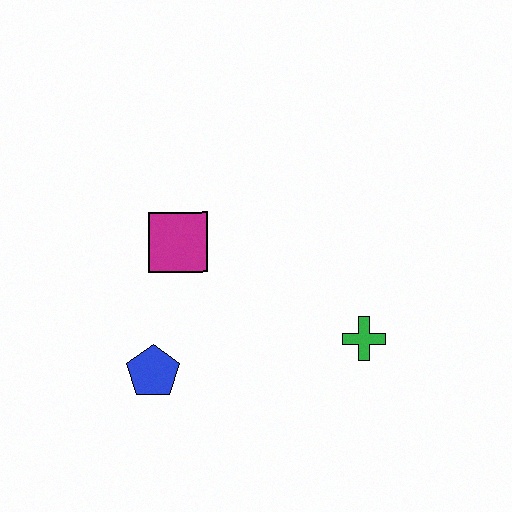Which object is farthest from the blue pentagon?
The green cross is farthest from the blue pentagon.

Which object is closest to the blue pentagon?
The magenta square is closest to the blue pentagon.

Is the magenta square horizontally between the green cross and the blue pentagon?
Yes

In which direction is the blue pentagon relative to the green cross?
The blue pentagon is to the left of the green cross.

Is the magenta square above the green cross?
Yes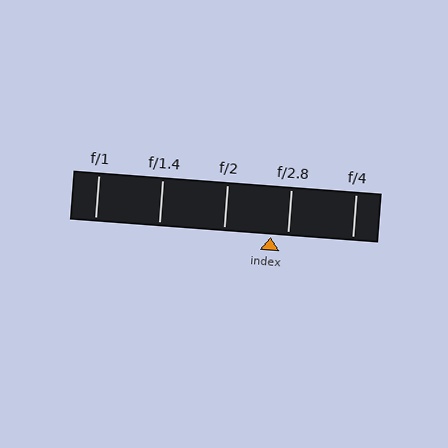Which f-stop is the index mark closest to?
The index mark is closest to f/2.8.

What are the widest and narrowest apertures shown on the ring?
The widest aperture shown is f/1 and the narrowest is f/4.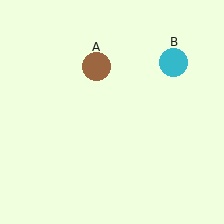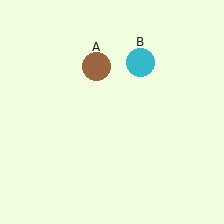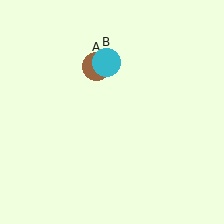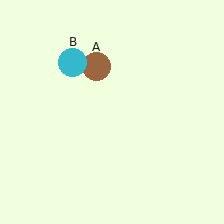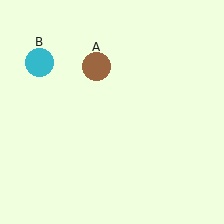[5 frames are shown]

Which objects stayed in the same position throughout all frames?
Brown circle (object A) remained stationary.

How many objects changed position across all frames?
1 object changed position: cyan circle (object B).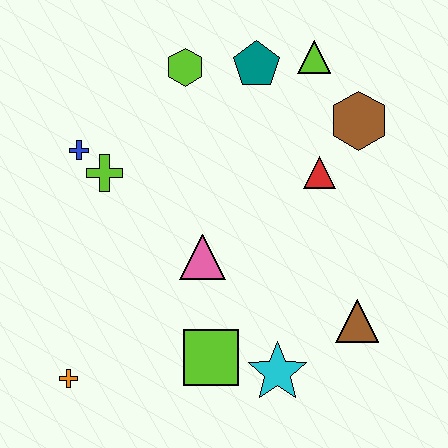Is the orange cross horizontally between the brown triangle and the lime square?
No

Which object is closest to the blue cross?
The lime cross is closest to the blue cross.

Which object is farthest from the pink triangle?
The lime triangle is farthest from the pink triangle.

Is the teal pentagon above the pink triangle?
Yes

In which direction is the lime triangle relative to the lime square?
The lime triangle is above the lime square.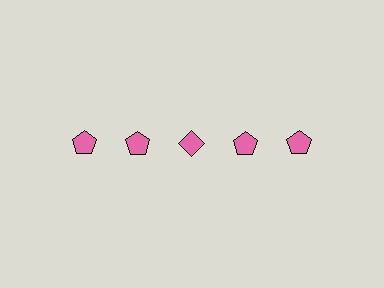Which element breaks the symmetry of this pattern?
The pink diamond in the top row, center column breaks the symmetry. All other shapes are pink pentagons.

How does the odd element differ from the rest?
It has a different shape: diamond instead of pentagon.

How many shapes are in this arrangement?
There are 5 shapes arranged in a grid pattern.